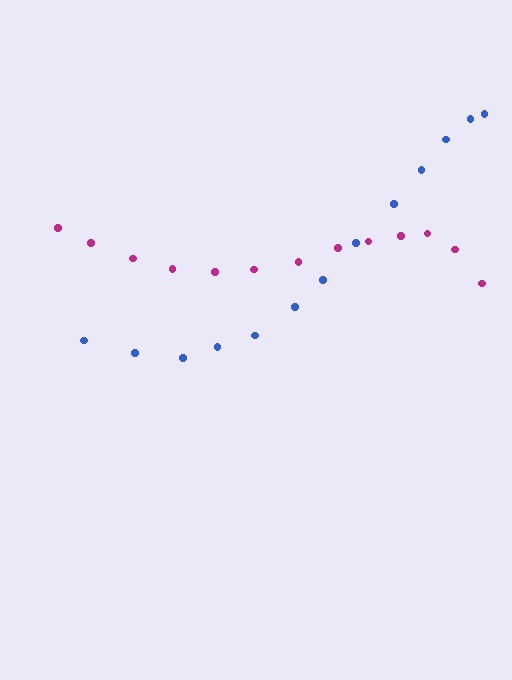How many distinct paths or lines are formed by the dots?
There are 2 distinct paths.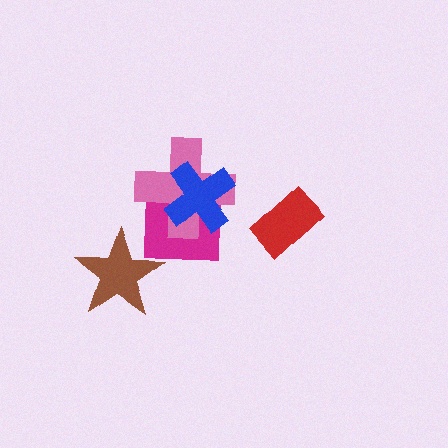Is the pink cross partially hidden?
Yes, it is partially covered by another shape.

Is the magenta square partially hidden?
Yes, it is partially covered by another shape.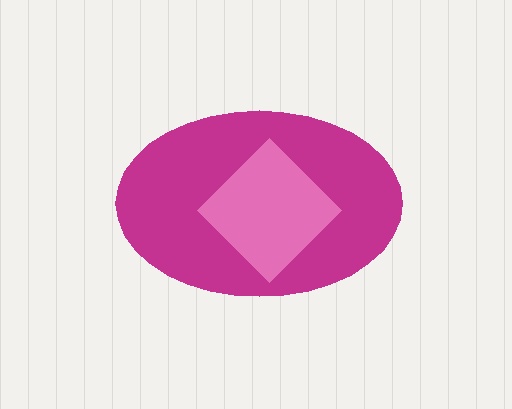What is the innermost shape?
The pink diamond.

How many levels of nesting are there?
2.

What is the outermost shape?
The magenta ellipse.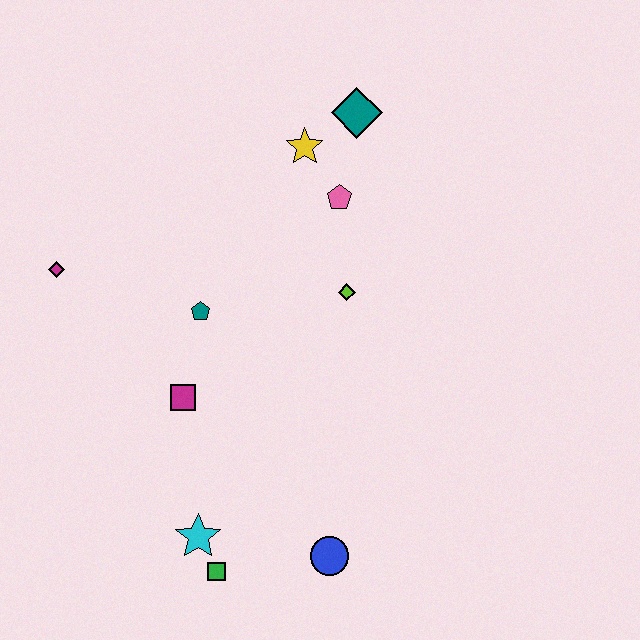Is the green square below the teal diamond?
Yes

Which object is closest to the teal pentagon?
The magenta square is closest to the teal pentagon.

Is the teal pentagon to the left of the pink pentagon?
Yes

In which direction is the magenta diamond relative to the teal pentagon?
The magenta diamond is to the left of the teal pentagon.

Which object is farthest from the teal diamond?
The green square is farthest from the teal diamond.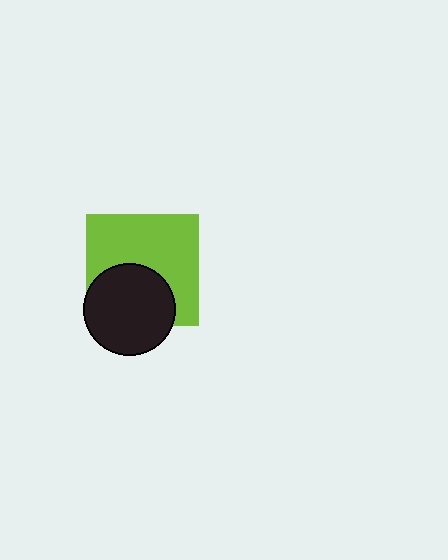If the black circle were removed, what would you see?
You would see the complete lime square.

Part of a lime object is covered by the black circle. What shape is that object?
It is a square.